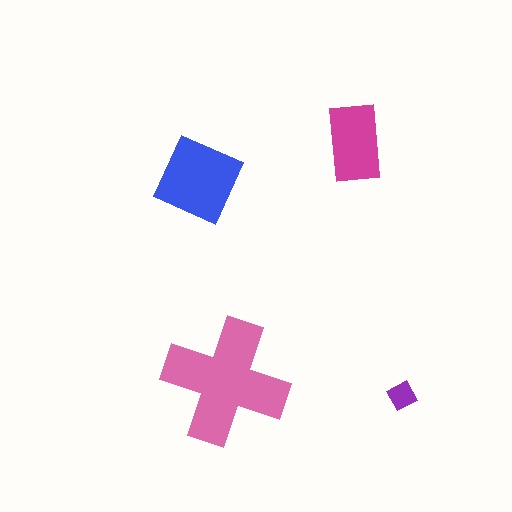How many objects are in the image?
There are 4 objects in the image.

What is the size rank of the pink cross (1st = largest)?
1st.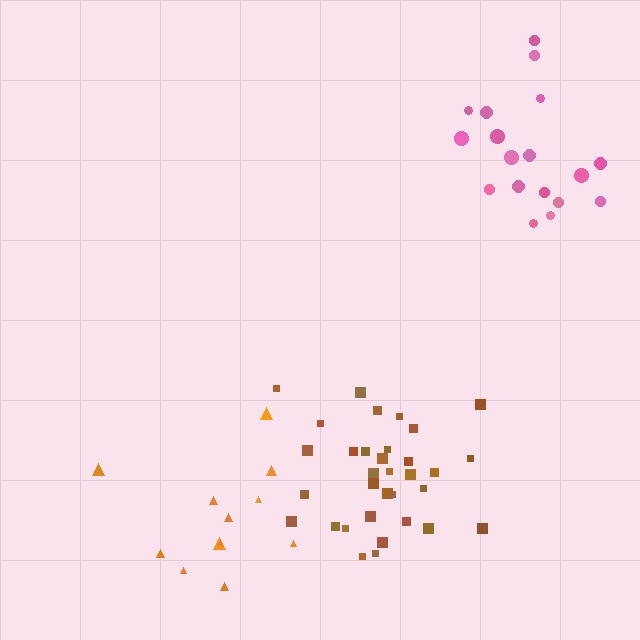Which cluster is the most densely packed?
Brown.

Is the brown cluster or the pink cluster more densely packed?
Brown.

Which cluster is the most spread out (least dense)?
Orange.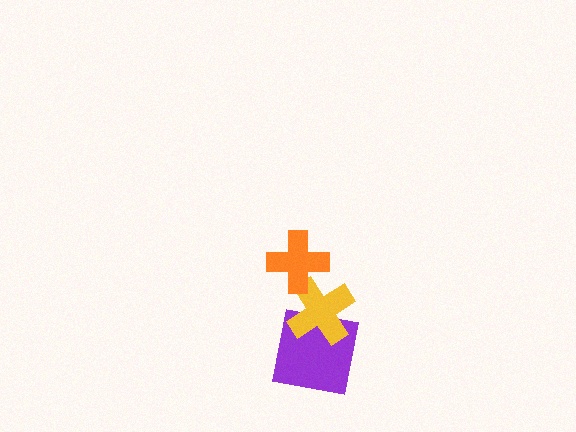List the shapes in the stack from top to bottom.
From top to bottom: the orange cross, the yellow cross, the purple square.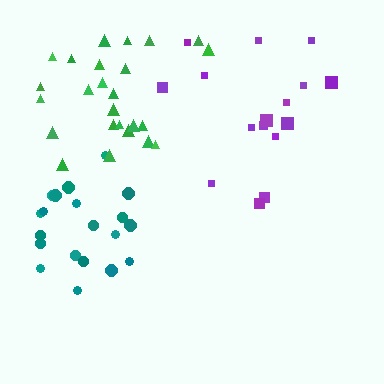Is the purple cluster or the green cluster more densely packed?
Green.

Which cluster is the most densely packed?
Green.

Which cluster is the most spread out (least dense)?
Purple.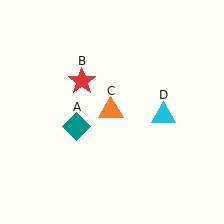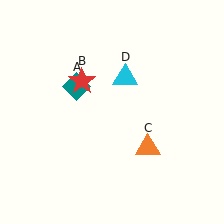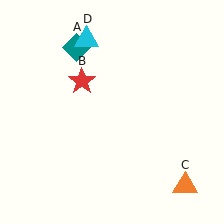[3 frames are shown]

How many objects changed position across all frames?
3 objects changed position: teal diamond (object A), orange triangle (object C), cyan triangle (object D).